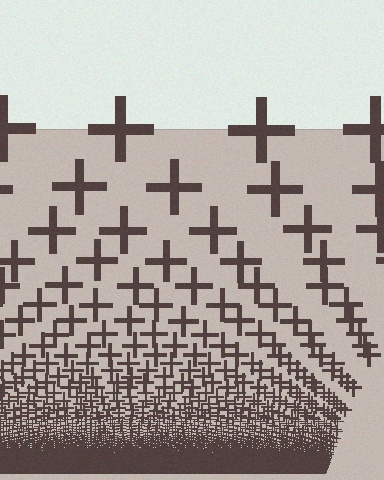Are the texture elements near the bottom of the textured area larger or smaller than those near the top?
Smaller. The gradient is inverted — elements near the bottom are smaller and denser.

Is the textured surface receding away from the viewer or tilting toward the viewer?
The surface appears to tilt toward the viewer. Texture elements get larger and sparser toward the top.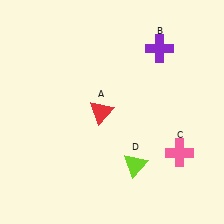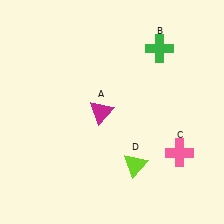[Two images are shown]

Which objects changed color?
A changed from red to magenta. B changed from purple to green.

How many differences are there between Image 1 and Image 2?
There are 2 differences between the two images.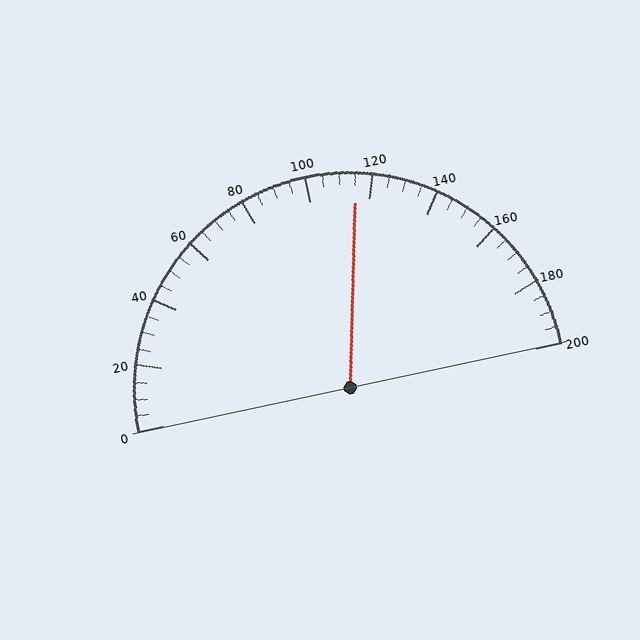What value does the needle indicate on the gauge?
The needle indicates approximately 115.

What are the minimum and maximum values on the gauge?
The gauge ranges from 0 to 200.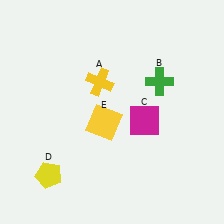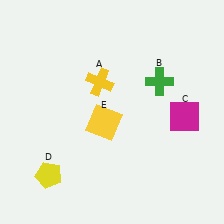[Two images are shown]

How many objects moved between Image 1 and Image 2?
1 object moved between the two images.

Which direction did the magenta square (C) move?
The magenta square (C) moved right.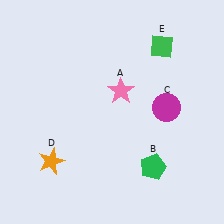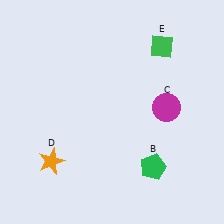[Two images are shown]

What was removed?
The pink star (A) was removed in Image 2.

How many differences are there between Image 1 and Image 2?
There is 1 difference between the two images.